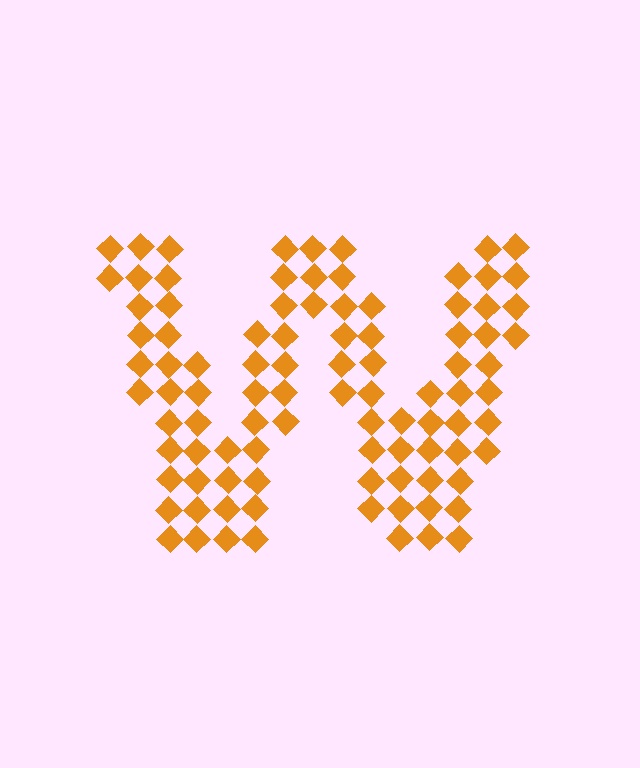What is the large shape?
The large shape is the letter W.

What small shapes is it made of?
It is made of small diamonds.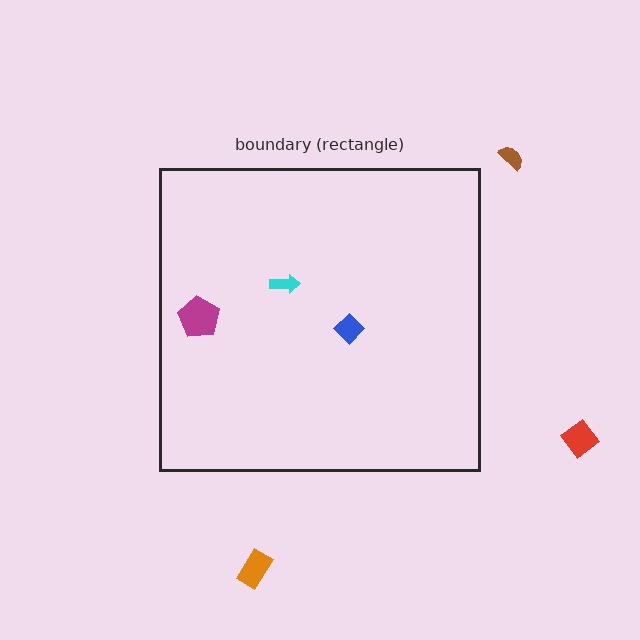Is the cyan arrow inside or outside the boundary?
Inside.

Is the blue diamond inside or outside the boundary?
Inside.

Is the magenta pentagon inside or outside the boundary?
Inside.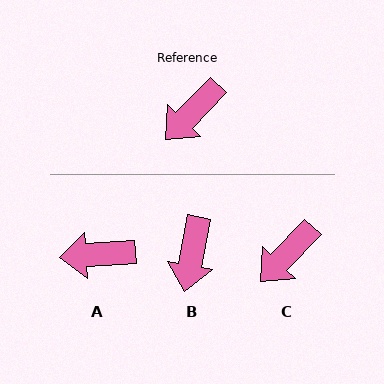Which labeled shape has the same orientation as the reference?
C.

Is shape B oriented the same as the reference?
No, it is off by about 33 degrees.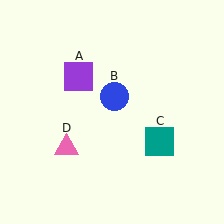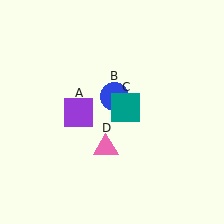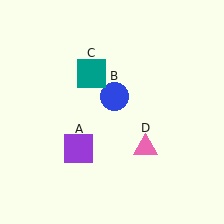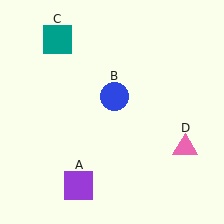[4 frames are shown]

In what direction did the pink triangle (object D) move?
The pink triangle (object D) moved right.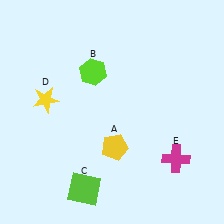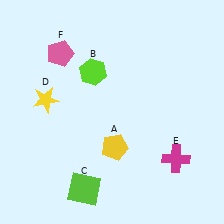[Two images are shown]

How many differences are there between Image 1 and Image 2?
There is 1 difference between the two images.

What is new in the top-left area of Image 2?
A pink pentagon (F) was added in the top-left area of Image 2.